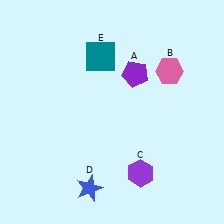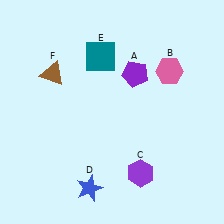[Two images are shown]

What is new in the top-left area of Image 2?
A brown triangle (F) was added in the top-left area of Image 2.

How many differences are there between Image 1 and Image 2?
There is 1 difference between the two images.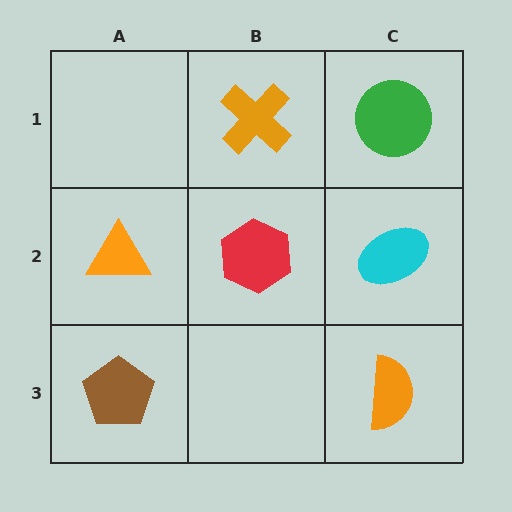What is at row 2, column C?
A cyan ellipse.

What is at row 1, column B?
An orange cross.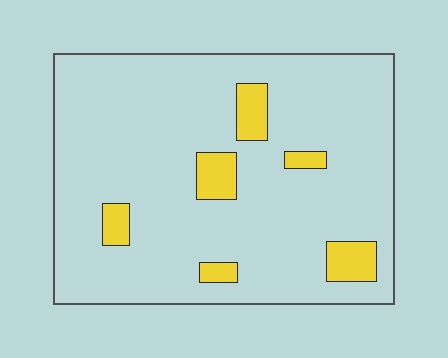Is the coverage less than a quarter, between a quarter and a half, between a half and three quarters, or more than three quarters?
Less than a quarter.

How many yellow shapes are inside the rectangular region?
6.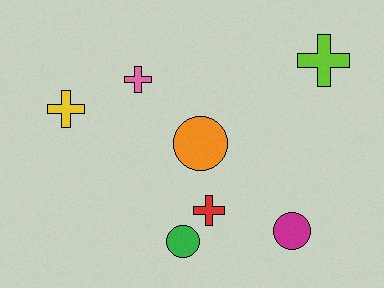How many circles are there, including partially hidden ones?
There are 3 circles.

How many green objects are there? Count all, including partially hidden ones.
There is 1 green object.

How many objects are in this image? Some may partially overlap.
There are 7 objects.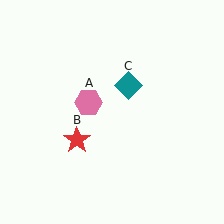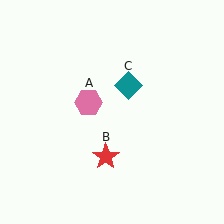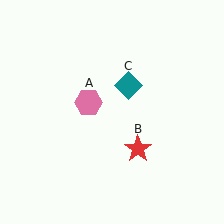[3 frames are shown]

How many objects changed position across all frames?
1 object changed position: red star (object B).